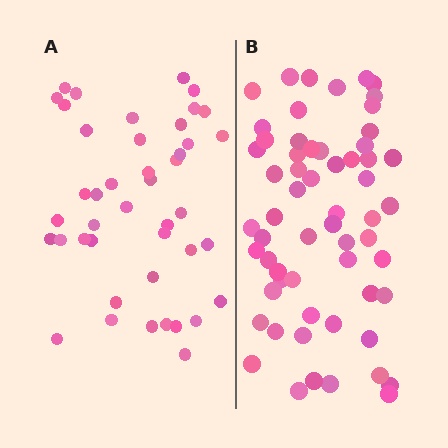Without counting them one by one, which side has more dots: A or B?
Region B (the right region) has more dots.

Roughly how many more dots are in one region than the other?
Region B has approximately 15 more dots than region A.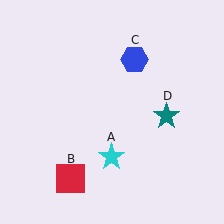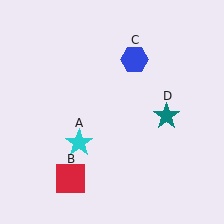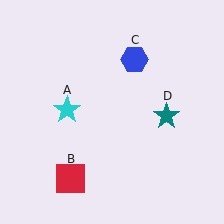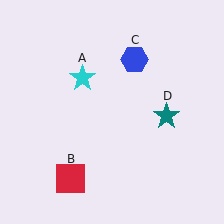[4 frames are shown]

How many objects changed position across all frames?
1 object changed position: cyan star (object A).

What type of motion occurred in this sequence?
The cyan star (object A) rotated clockwise around the center of the scene.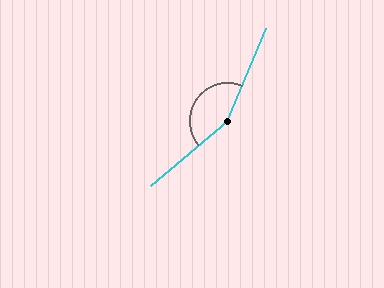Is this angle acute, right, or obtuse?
It is obtuse.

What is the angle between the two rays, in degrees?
Approximately 153 degrees.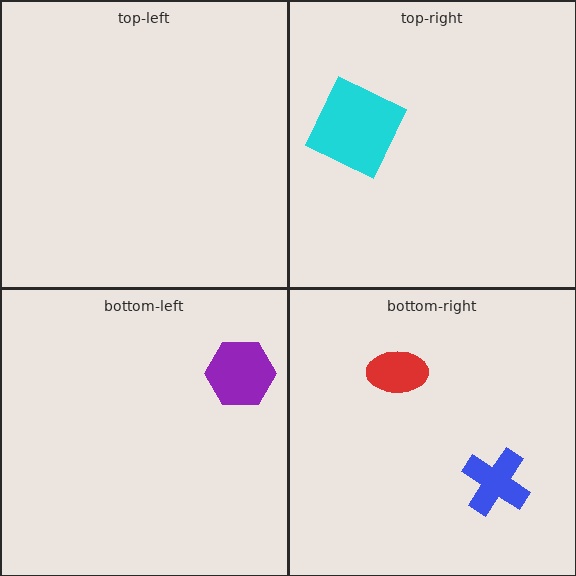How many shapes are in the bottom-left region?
1.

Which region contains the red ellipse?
The bottom-right region.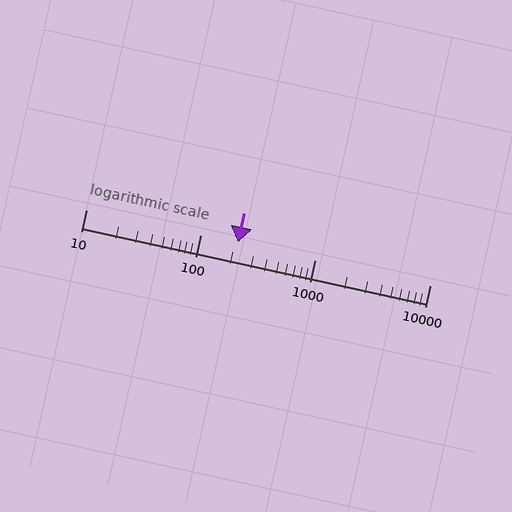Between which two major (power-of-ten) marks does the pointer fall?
The pointer is between 100 and 1000.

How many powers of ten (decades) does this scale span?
The scale spans 3 decades, from 10 to 10000.